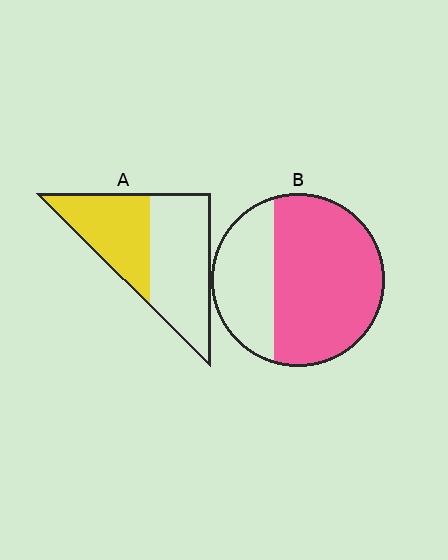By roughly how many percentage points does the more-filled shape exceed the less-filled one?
By roughly 25 percentage points (B over A).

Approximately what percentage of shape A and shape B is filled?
A is approximately 45% and B is approximately 65%.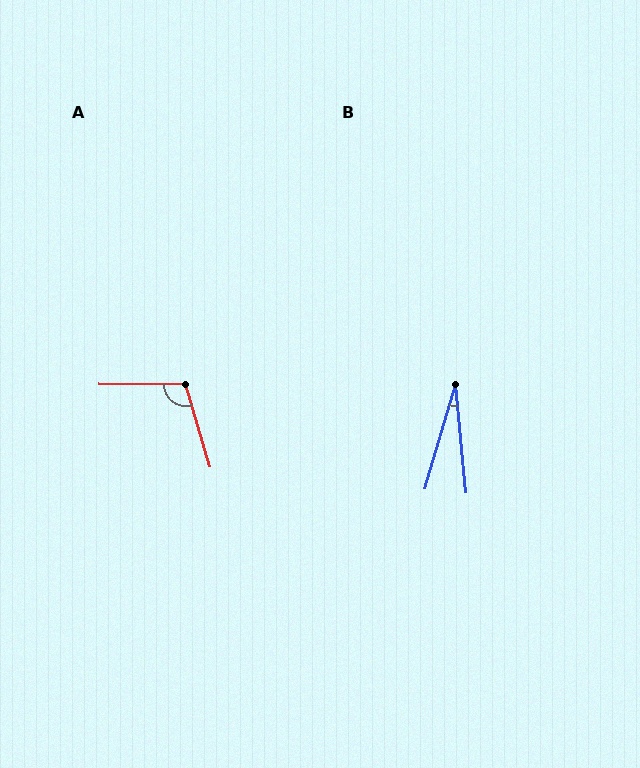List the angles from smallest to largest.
B (22°), A (107°).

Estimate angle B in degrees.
Approximately 22 degrees.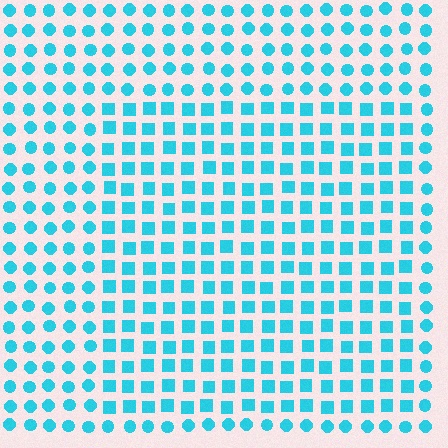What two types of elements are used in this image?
The image uses squares inside the rectangle region and circles outside it.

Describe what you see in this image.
The image is filled with small cyan elements arranged in a uniform grid. A rectangle-shaped region contains squares, while the surrounding area contains circles. The boundary is defined purely by the change in element shape.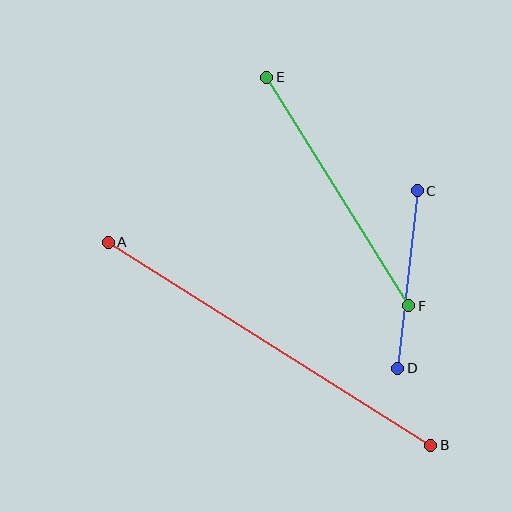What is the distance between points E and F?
The distance is approximately 269 pixels.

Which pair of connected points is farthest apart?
Points A and B are farthest apart.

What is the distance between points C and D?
The distance is approximately 179 pixels.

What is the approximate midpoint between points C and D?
The midpoint is at approximately (407, 279) pixels.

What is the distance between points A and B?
The distance is approximately 381 pixels.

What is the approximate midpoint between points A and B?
The midpoint is at approximately (269, 344) pixels.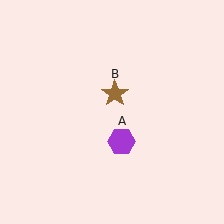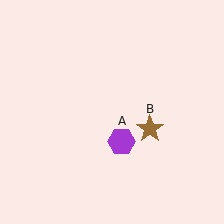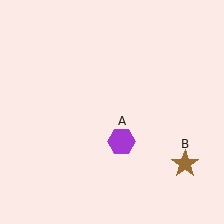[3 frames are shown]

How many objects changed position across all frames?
1 object changed position: brown star (object B).